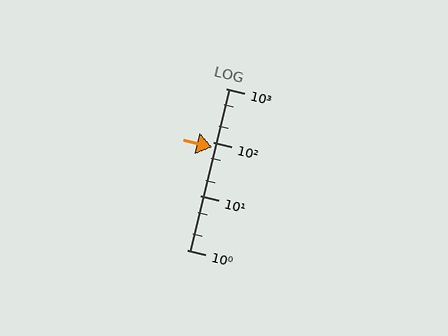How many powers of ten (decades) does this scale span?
The scale spans 3 decades, from 1 to 1000.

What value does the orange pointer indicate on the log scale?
The pointer indicates approximately 81.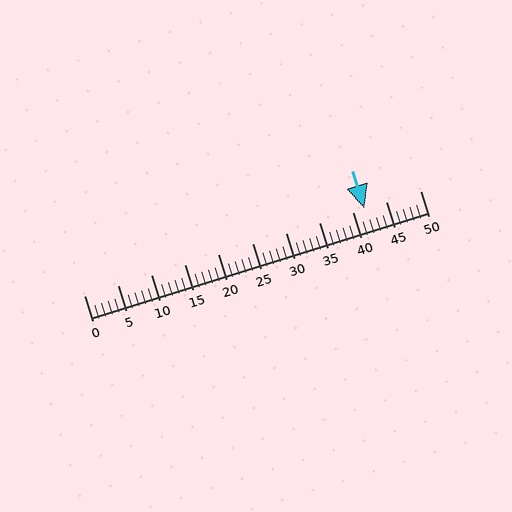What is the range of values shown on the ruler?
The ruler shows values from 0 to 50.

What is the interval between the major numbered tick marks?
The major tick marks are spaced 5 units apart.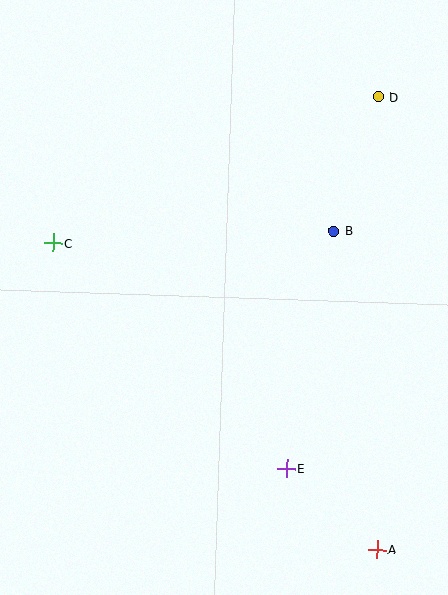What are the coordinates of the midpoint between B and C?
The midpoint between B and C is at (194, 237).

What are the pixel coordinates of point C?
Point C is at (53, 243).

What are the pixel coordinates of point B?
Point B is at (334, 231).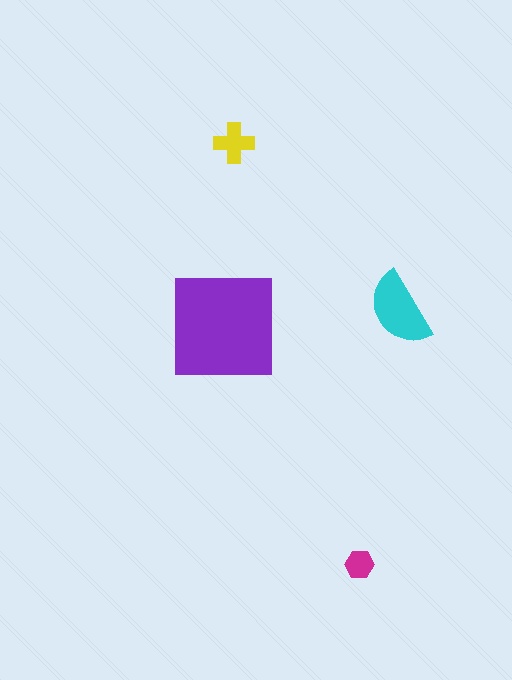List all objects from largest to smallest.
The purple square, the cyan semicircle, the yellow cross, the magenta hexagon.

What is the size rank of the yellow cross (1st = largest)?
3rd.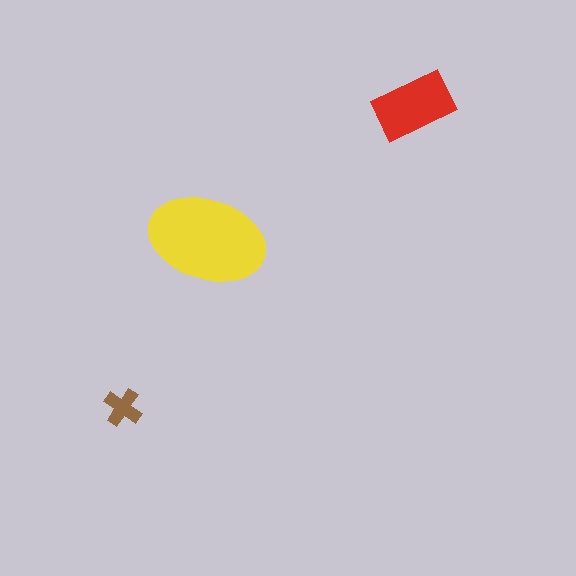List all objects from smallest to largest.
The brown cross, the red rectangle, the yellow ellipse.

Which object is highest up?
The red rectangle is topmost.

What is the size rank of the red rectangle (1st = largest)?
2nd.